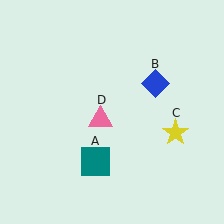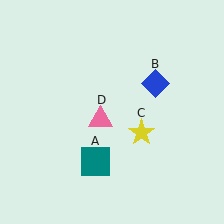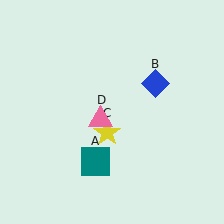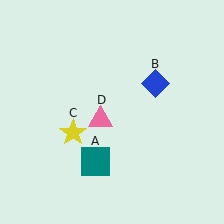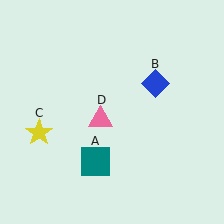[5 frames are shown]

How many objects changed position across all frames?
1 object changed position: yellow star (object C).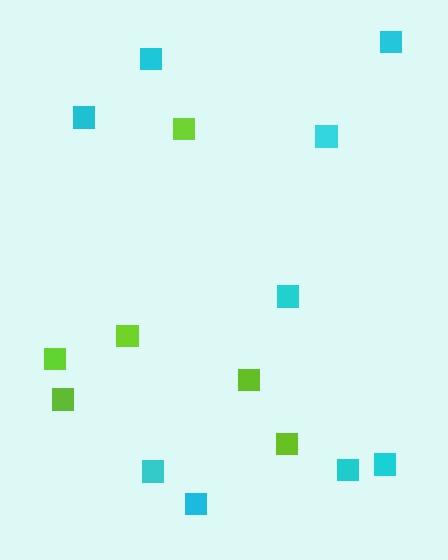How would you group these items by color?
There are 2 groups: one group of cyan squares (9) and one group of lime squares (6).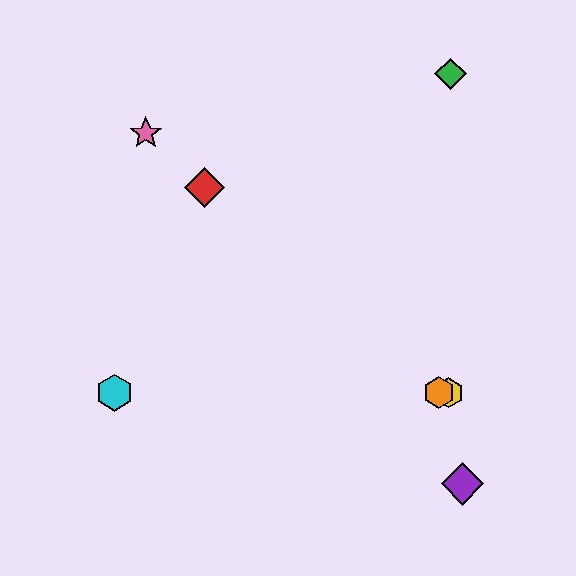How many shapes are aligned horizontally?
4 shapes (the blue diamond, the yellow hexagon, the orange hexagon, the cyan hexagon) are aligned horizontally.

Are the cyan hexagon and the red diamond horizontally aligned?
No, the cyan hexagon is at y≈393 and the red diamond is at y≈188.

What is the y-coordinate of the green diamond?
The green diamond is at y≈74.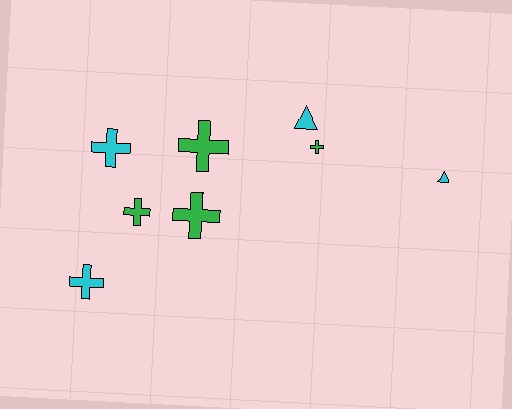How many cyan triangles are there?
There are 2 cyan triangles.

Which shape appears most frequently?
Cross, with 6 objects.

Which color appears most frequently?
Green, with 4 objects.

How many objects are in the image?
There are 8 objects.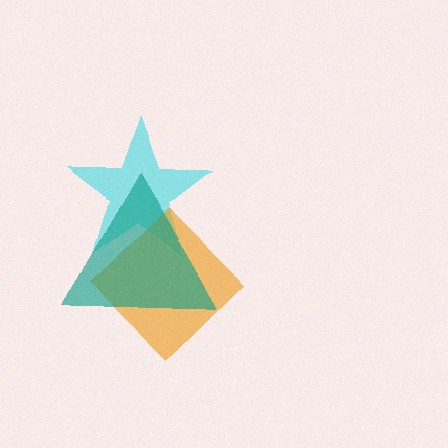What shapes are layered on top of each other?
The layered shapes are: a cyan star, an orange diamond, a teal triangle.